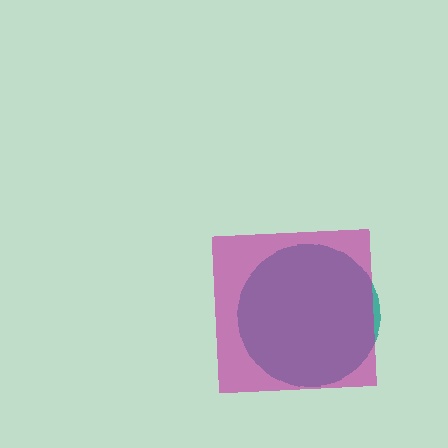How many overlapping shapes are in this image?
There are 2 overlapping shapes in the image.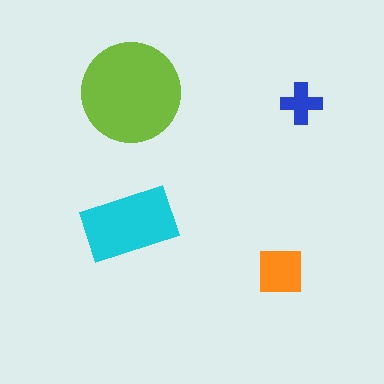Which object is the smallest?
The blue cross.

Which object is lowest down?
The orange square is bottommost.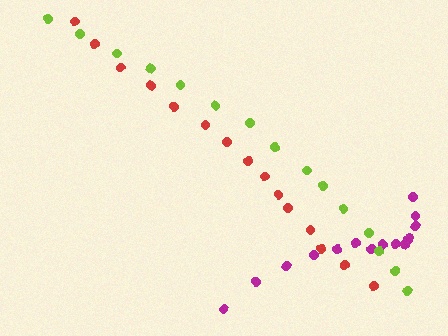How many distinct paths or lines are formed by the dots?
There are 3 distinct paths.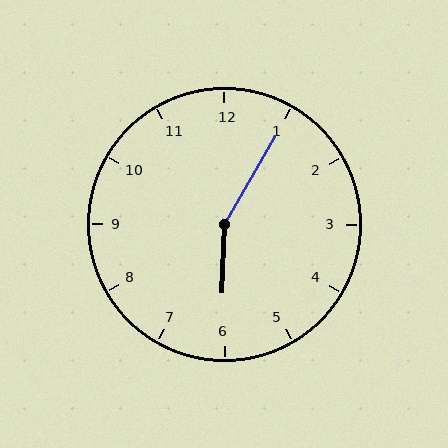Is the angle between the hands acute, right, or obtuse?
It is obtuse.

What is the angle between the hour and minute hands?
Approximately 152 degrees.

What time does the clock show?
6:05.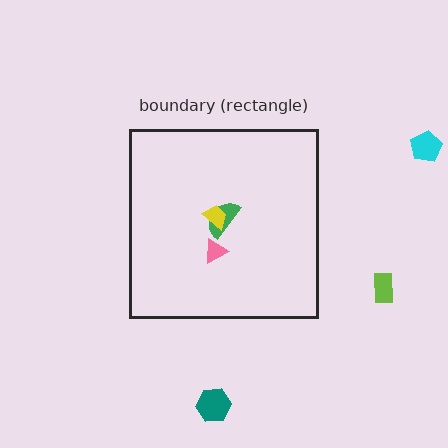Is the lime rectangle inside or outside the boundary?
Outside.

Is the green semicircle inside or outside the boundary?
Inside.